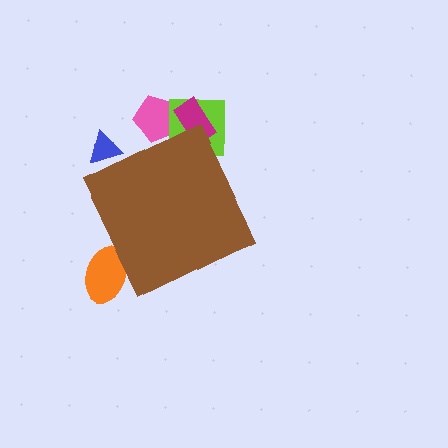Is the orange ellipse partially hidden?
Yes, the orange ellipse is partially hidden behind the brown diamond.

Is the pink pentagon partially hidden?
Yes, the pink pentagon is partially hidden behind the brown diamond.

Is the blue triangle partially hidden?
Yes, the blue triangle is partially hidden behind the brown diamond.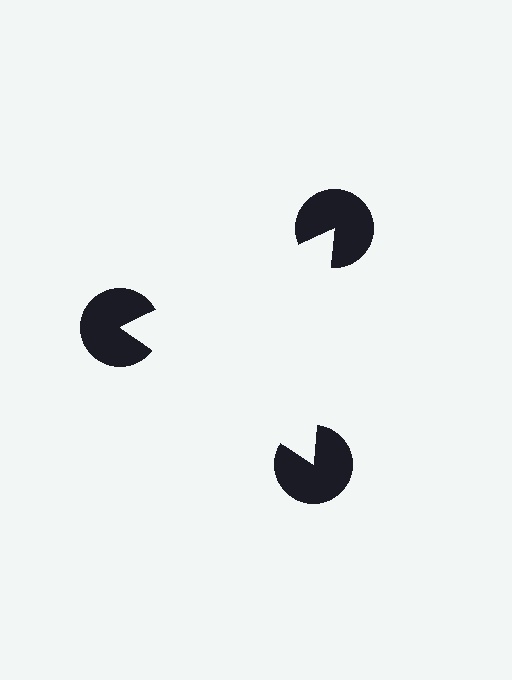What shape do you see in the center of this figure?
An illusory triangle — its edges are inferred from the aligned wedge cuts in the pac-man discs, not physically drawn.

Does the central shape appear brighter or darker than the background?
It typically appears slightly brighter than the background, even though no actual brightness change is drawn.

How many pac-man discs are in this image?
There are 3 — one at each vertex of the illusory triangle.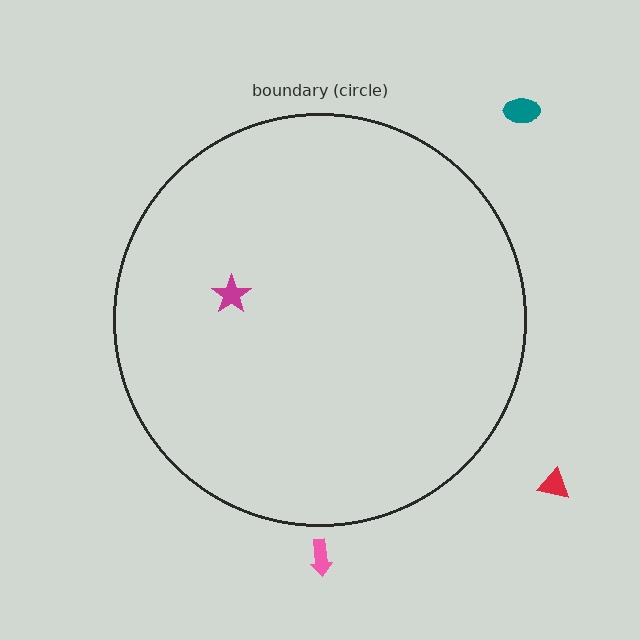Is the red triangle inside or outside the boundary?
Outside.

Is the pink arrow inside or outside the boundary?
Outside.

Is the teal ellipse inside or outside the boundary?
Outside.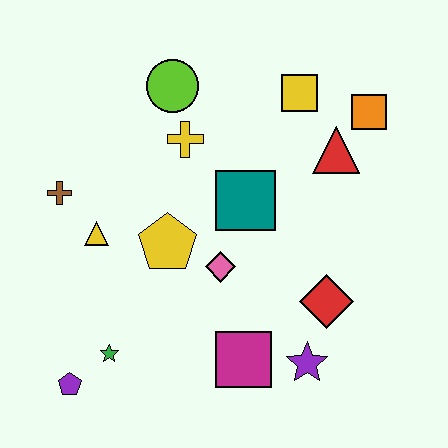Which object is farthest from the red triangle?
The purple pentagon is farthest from the red triangle.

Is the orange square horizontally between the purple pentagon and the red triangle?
No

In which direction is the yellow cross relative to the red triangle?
The yellow cross is to the left of the red triangle.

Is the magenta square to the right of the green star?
Yes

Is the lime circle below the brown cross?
No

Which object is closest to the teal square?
The pink diamond is closest to the teal square.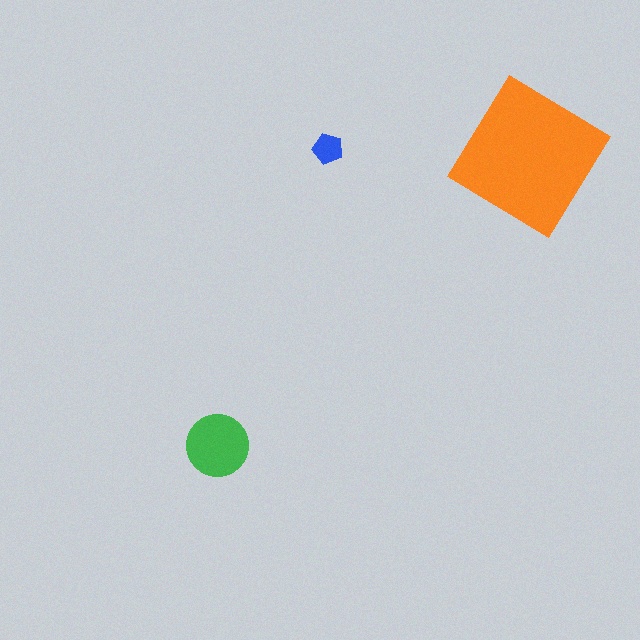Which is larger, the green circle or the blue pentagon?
The green circle.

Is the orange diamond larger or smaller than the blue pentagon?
Larger.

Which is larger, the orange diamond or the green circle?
The orange diamond.